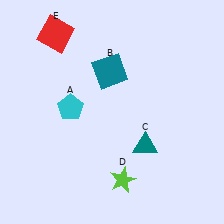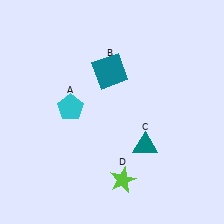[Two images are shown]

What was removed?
The red square (E) was removed in Image 2.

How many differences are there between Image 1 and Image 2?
There is 1 difference between the two images.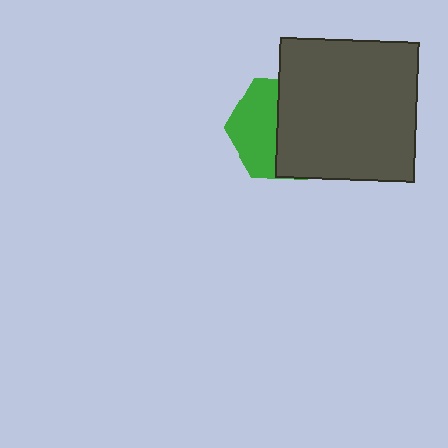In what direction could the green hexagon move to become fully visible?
The green hexagon could move left. That would shift it out from behind the dark gray square entirely.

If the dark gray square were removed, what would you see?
You would see the complete green hexagon.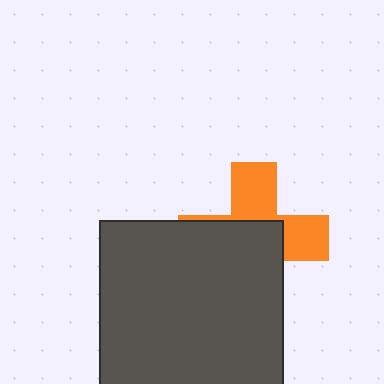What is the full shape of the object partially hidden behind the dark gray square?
The partially hidden object is an orange cross.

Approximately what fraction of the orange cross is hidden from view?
Roughly 58% of the orange cross is hidden behind the dark gray square.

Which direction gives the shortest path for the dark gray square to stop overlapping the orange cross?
Moving toward the lower-left gives the shortest separation.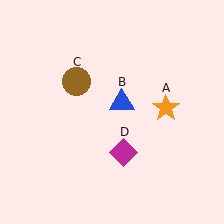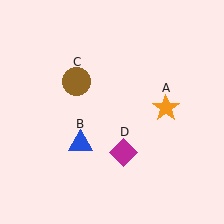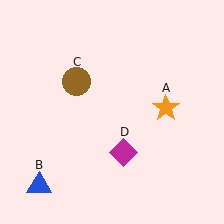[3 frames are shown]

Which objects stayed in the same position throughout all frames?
Orange star (object A) and brown circle (object C) and magenta diamond (object D) remained stationary.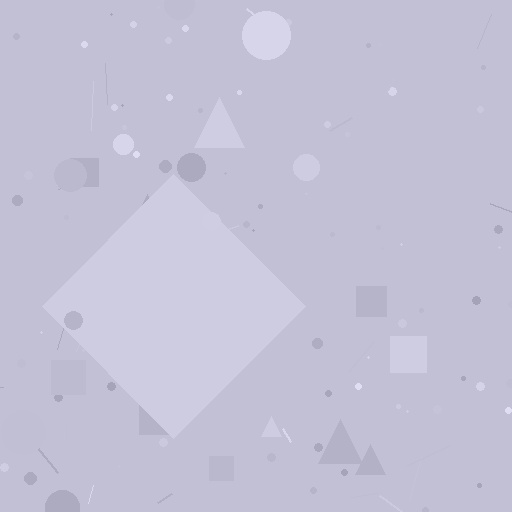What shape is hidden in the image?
A diamond is hidden in the image.